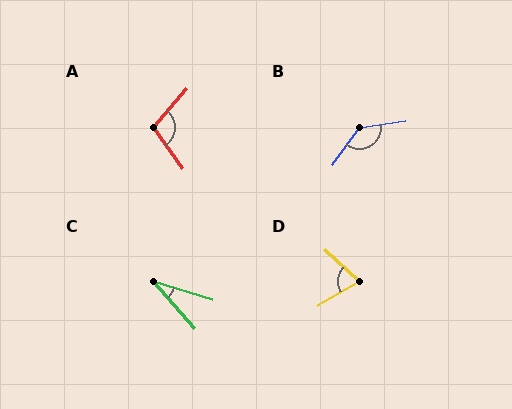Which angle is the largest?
B, at approximately 134 degrees.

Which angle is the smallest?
C, at approximately 32 degrees.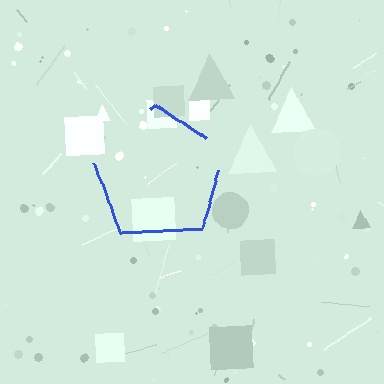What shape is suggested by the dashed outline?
The dashed outline suggests a pentagon.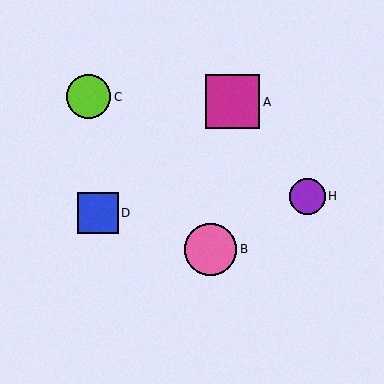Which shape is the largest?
The magenta square (labeled A) is the largest.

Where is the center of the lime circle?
The center of the lime circle is at (88, 97).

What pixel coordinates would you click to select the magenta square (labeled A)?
Click at (233, 102) to select the magenta square A.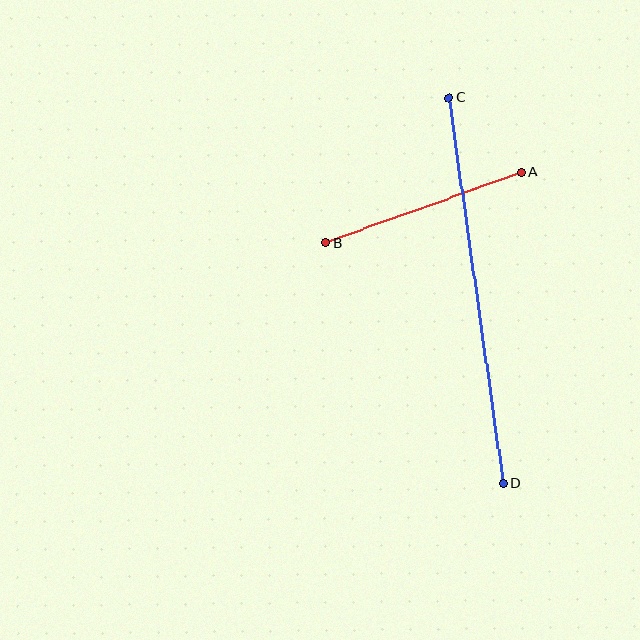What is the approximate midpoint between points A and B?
The midpoint is at approximately (424, 207) pixels.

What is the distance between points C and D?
The distance is approximately 389 pixels.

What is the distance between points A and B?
The distance is approximately 208 pixels.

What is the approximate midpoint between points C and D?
The midpoint is at approximately (476, 291) pixels.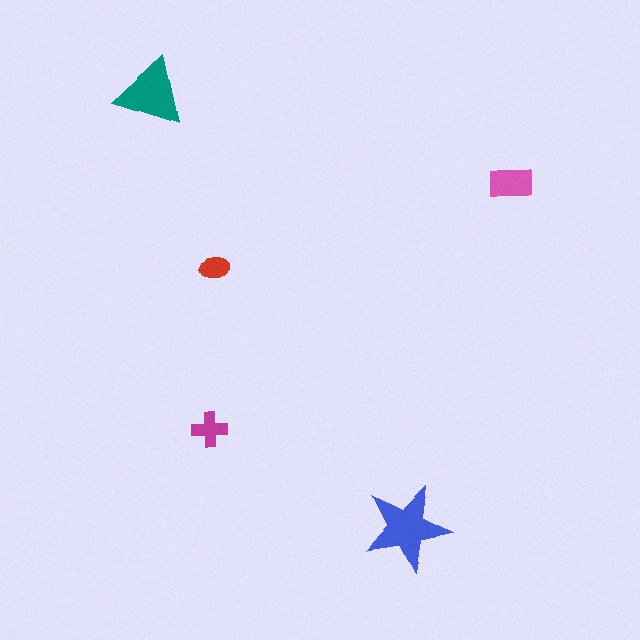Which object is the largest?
The blue star.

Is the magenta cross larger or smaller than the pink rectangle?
Smaller.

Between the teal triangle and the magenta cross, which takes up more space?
The teal triangle.